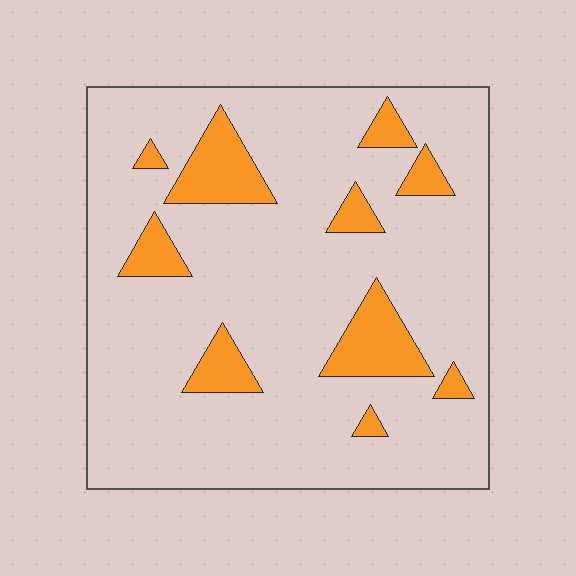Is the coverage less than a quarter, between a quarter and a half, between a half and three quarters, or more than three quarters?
Less than a quarter.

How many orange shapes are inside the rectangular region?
10.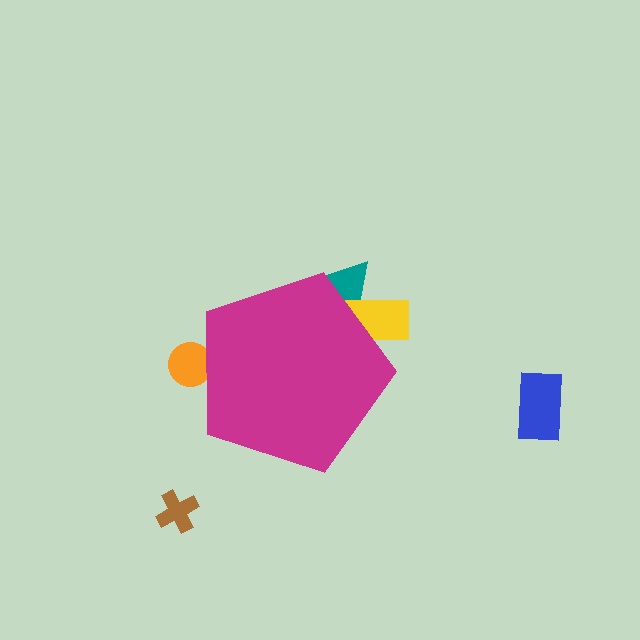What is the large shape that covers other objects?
A magenta pentagon.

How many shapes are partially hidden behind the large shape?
3 shapes are partially hidden.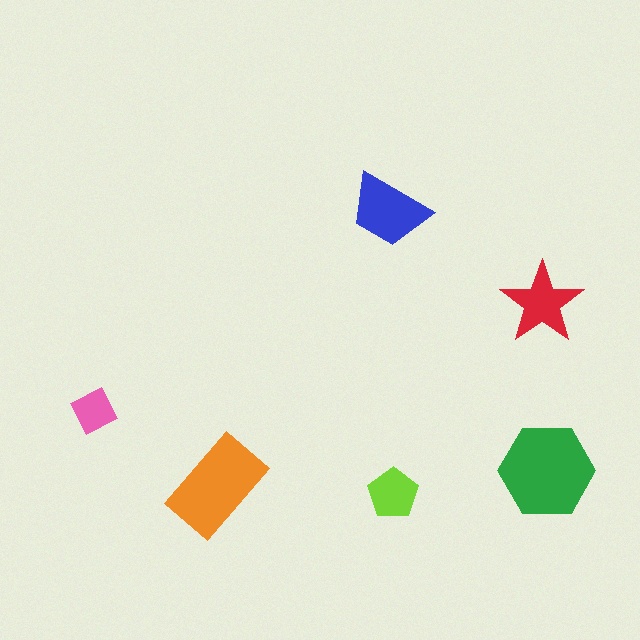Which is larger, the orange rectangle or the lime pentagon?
The orange rectangle.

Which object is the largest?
The green hexagon.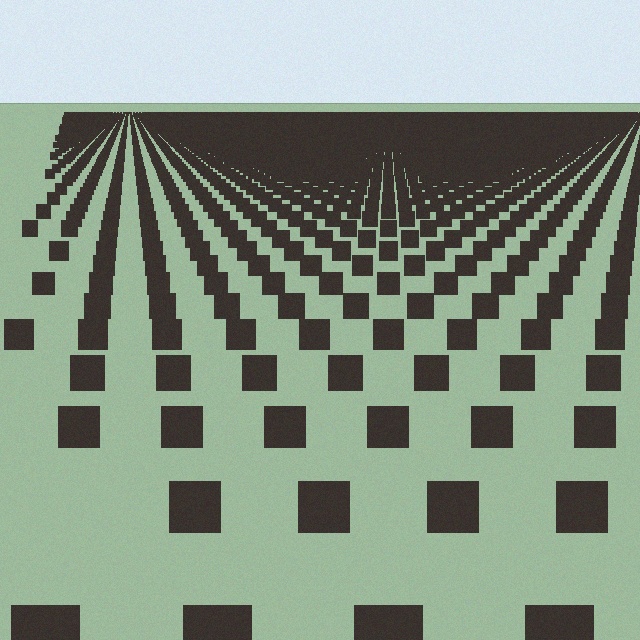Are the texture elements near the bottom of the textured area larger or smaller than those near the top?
Larger. Near the bottom, elements are closer to the viewer and appear at a bigger on-screen size.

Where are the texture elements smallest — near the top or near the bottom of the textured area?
Near the top.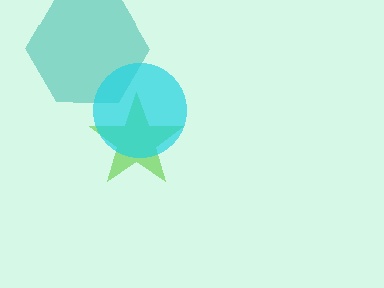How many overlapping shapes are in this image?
There are 3 overlapping shapes in the image.